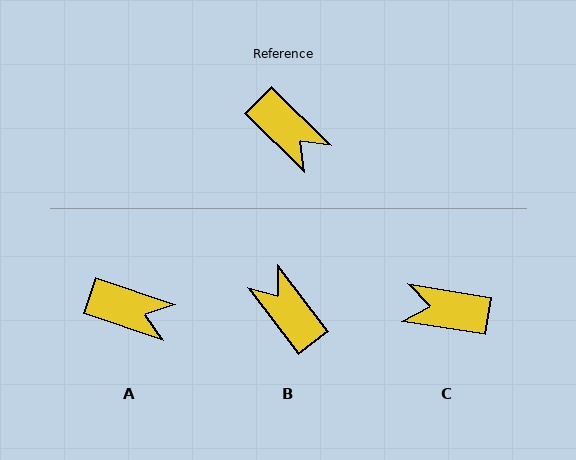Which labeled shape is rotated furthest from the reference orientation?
B, about 172 degrees away.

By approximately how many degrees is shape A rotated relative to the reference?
Approximately 26 degrees counter-clockwise.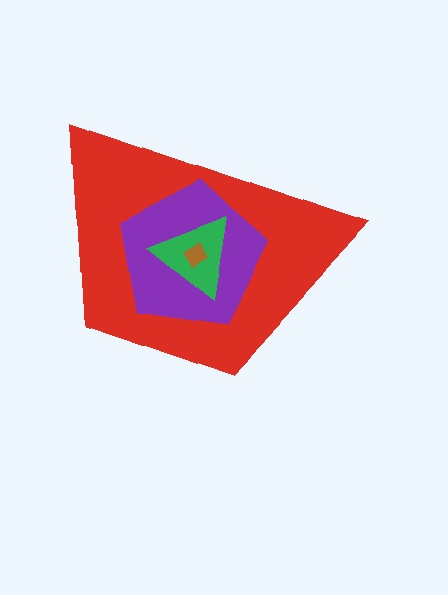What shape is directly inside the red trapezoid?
The purple pentagon.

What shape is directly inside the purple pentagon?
The green triangle.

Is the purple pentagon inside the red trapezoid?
Yes.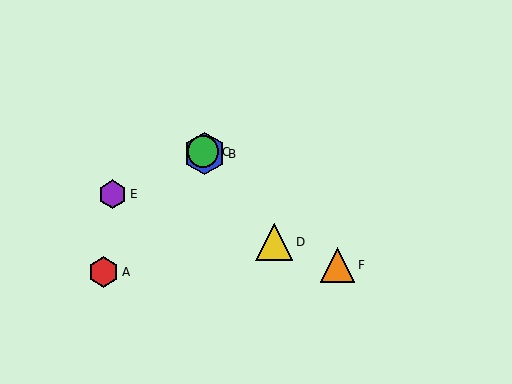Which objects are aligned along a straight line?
Objects B, C, D are aligned along a straight line.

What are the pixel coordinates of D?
Object D is at (274, 242).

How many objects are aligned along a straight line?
3 objects (B, C, D) are aligned along a straight line.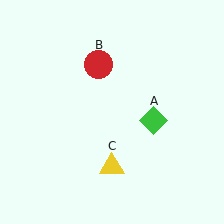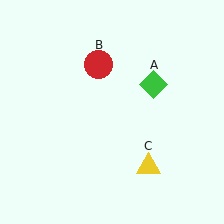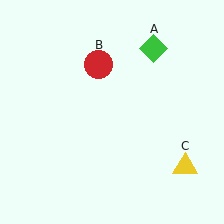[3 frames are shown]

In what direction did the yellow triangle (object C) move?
The yellow triangle (object C) moved right.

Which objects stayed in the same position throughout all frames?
Red circle (object B) remained stationary.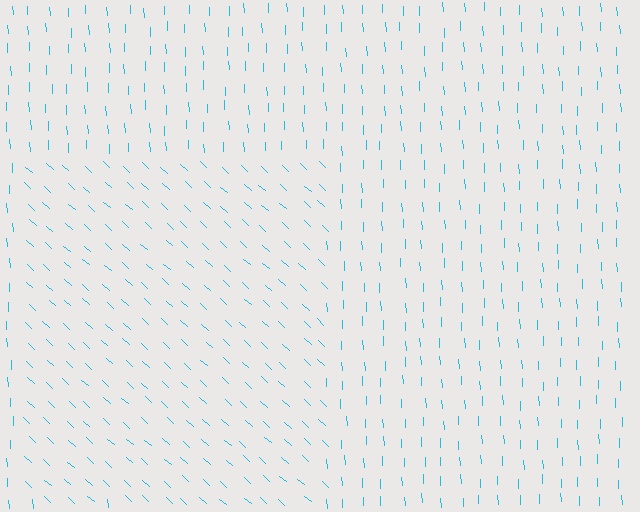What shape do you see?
I see a rectangle.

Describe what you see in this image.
The image is filled with small cyan line segments. A rectangle region in the image has lines oriented differently from the surrounding lines, creating a visible texture boundary.